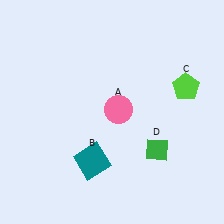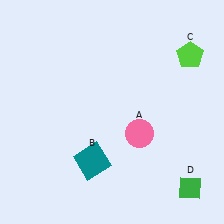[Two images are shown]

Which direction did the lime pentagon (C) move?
The lime pentagon (C) moved up.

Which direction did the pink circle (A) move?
The pink circle (A) moved down.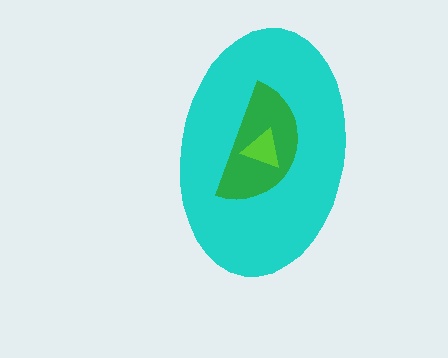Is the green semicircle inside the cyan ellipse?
Yes.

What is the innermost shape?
The lime triangle.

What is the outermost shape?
The cyan ellipse.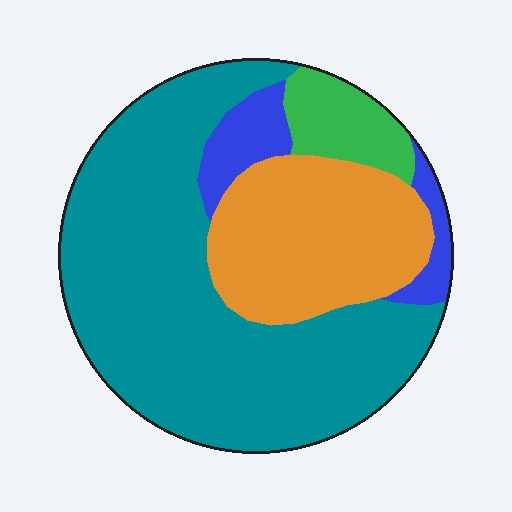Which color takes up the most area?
Teal, at roughly 60%.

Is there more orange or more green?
Orange.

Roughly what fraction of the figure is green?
Green takes up about one tenth (1/10) of the figure.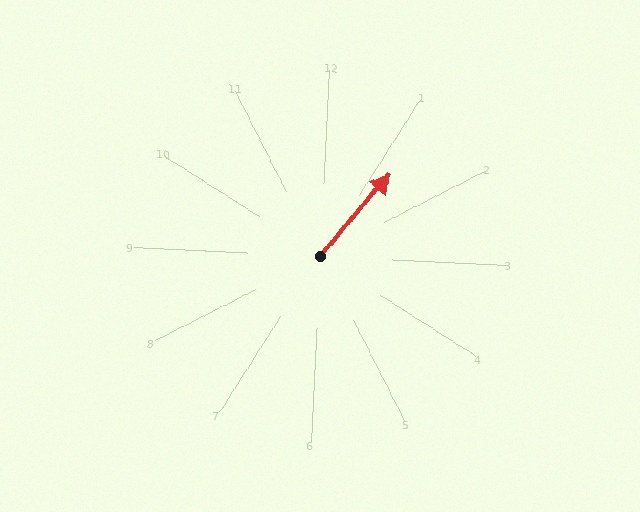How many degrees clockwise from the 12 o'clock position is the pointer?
Approximately 37 degrees.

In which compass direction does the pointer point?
Northeast.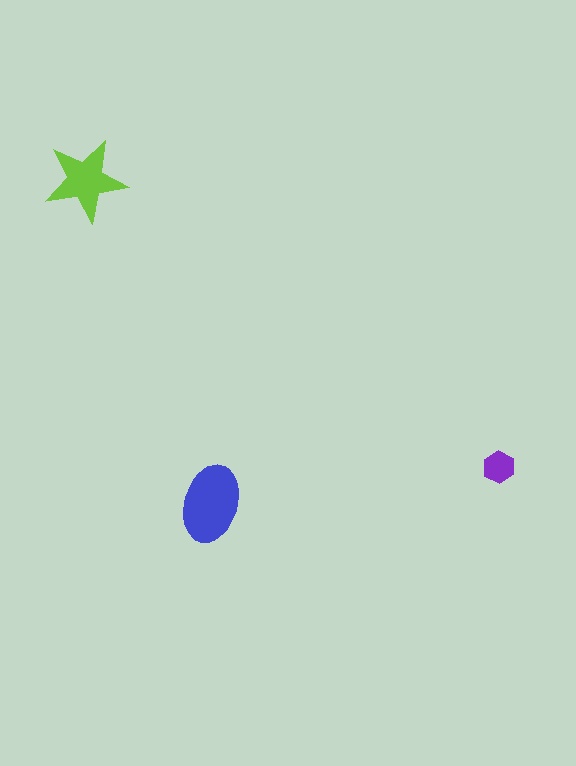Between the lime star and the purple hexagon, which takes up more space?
The lime star.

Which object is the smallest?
The purple hexagon.